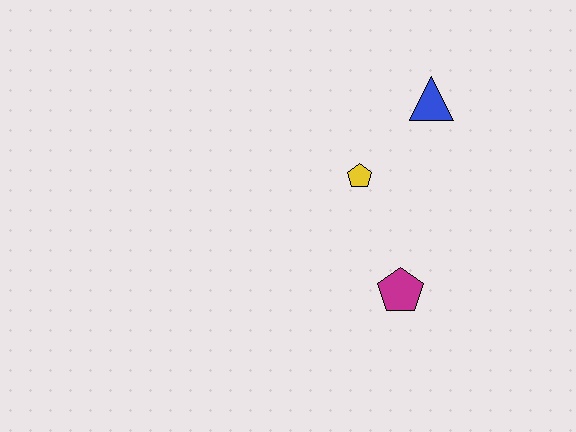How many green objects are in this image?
There are no green objects.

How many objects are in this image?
There are 3 objects.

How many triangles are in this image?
There is 1 triangle.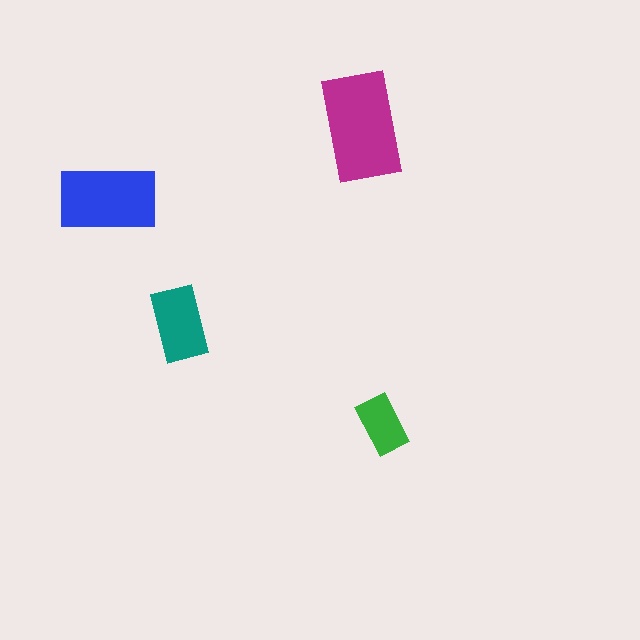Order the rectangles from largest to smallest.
the magenta one, the blue one, the teal one, the green one.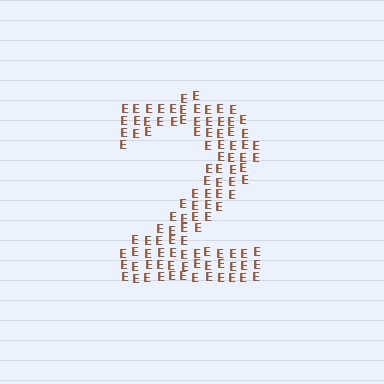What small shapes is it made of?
It is made of small letter E's.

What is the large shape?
The large shape is the digit 2.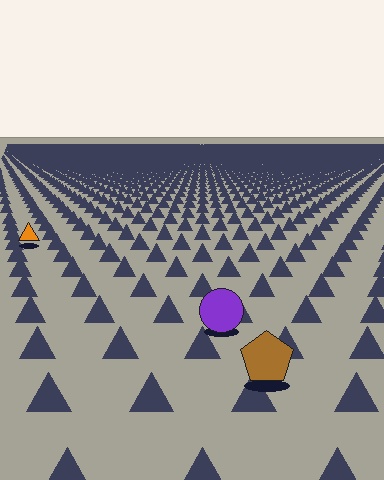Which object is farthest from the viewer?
The orange triangle is farthest from the viewer. It appears smaller and the ground texture around it is denser.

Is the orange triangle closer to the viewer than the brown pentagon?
No. The brown pentagon is closer — you can tell from the texture gradient: the ground texture is coarser near it.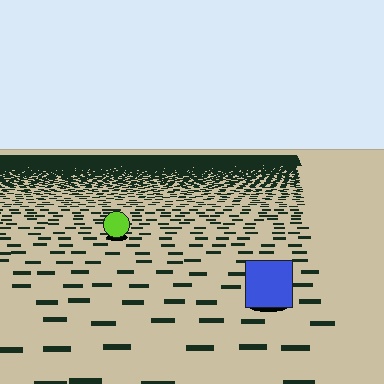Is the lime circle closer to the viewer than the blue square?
No. The blue square is closer — you can tell from the texture gradient: the ground texture is coarser near it.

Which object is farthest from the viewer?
The lime circle is farthest from the viewer. It appears smaller and the ground texture around it is denser.